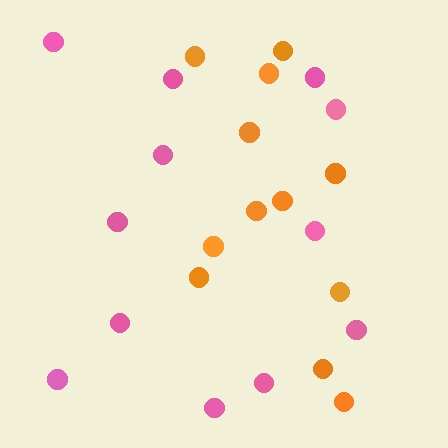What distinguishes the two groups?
There are 2 groups: one group of orange circles (12) and one group of pink circles (12).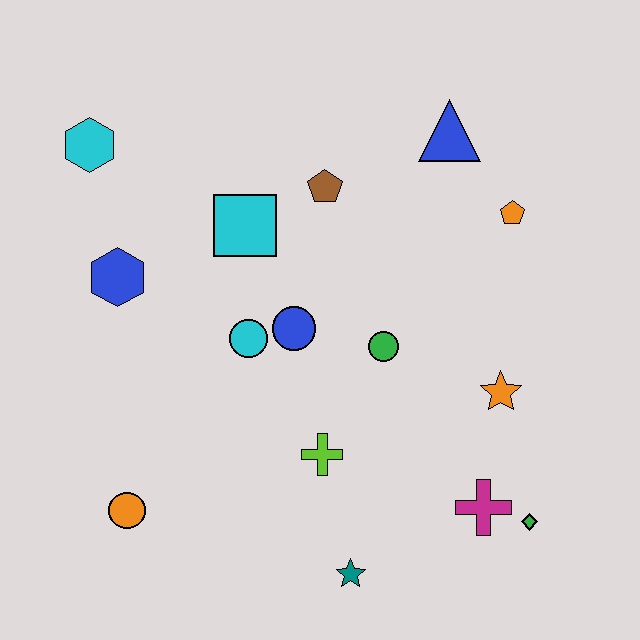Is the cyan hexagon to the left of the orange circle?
Yes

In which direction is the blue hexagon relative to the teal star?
The blue hexagon is above the teal star.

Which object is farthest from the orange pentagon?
The orange circle is farthest from the orange pentagon.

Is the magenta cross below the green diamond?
No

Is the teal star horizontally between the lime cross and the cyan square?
No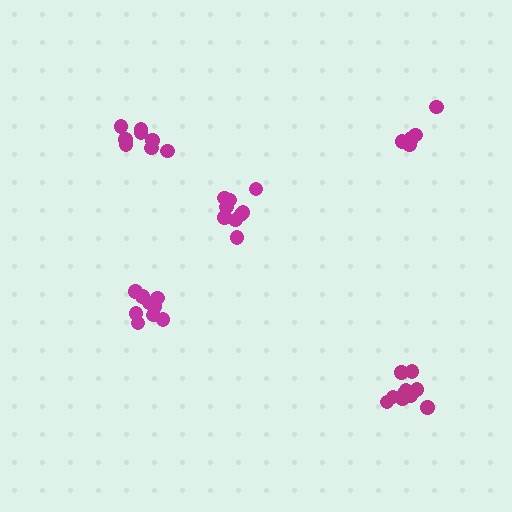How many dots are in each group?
Group 1: 8 dots, Group 2: 10 dots, Group 3: 9 dots, Group 4: 5 dots, Group 5: 9 dots (41 total).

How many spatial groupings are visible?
There are 5 spatial groupings.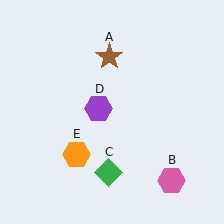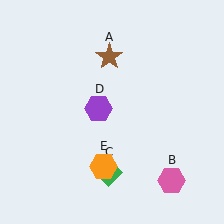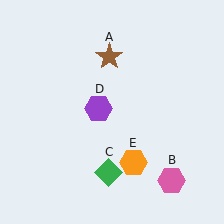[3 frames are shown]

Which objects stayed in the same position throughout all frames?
Brown star (object A) and pink hexagon (object B) and green diamond (object C) and purple hexagon (object D) remained stationary.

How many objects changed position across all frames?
1 object changed position: orange hexagon (object E).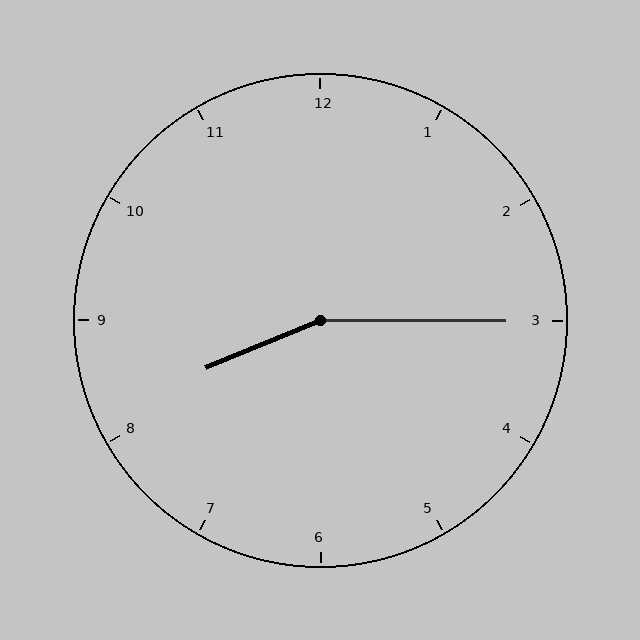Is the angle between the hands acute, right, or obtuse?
It is obtuse.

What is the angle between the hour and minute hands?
Approximately 158 degrees.